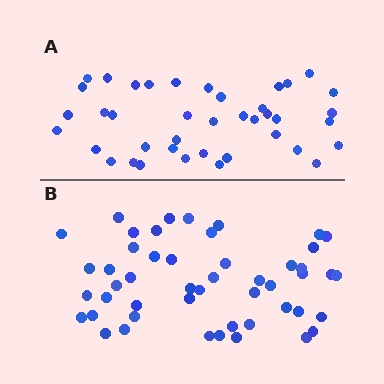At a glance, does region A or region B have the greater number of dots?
Region B (the bottom region) has more dots.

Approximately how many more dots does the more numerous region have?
Region B has roughly 8 or so more dots than region A.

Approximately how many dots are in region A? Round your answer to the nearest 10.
About 40 dots.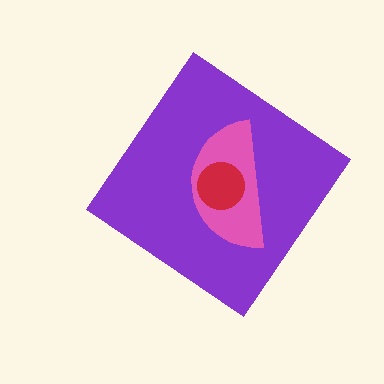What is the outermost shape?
The purple diamond.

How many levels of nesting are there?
3.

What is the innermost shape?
The red circle.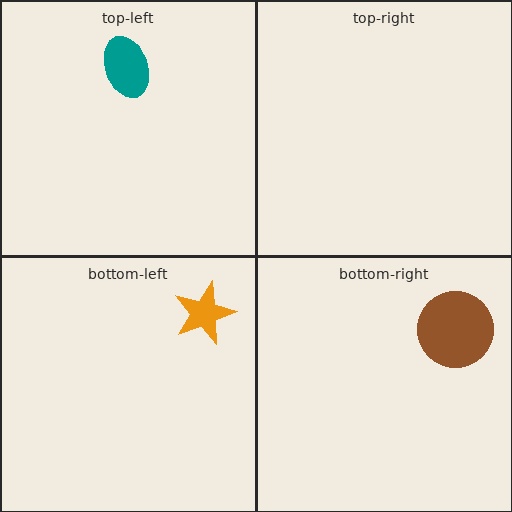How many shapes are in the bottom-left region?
1.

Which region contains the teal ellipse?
The top-left region.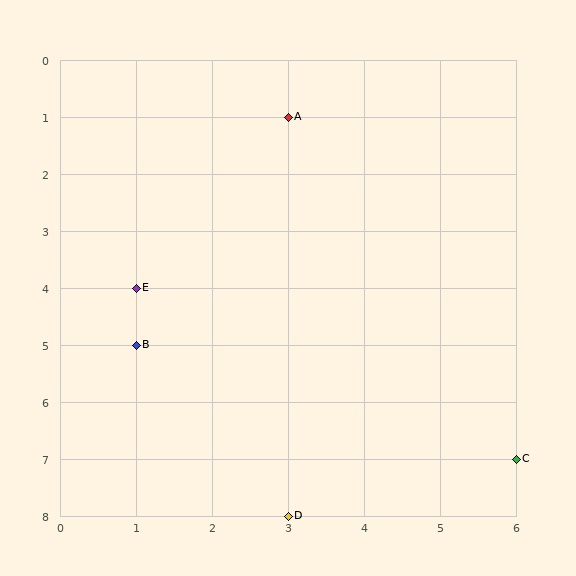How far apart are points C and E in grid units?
Points C and E are 5 columns and 3 rows apart (about 5.8 grid units diagonally).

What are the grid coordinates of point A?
Point A is at grid coordinates (3, 1).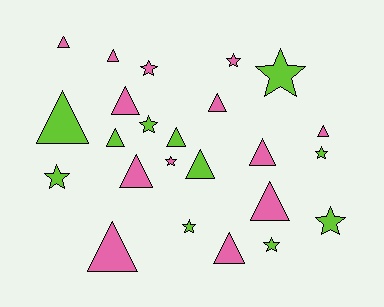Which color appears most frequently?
Pink, with 13 objects.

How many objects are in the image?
There are 24 objects.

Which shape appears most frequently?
Triangle, with 14 objects.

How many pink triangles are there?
There are 10 pink triangles.